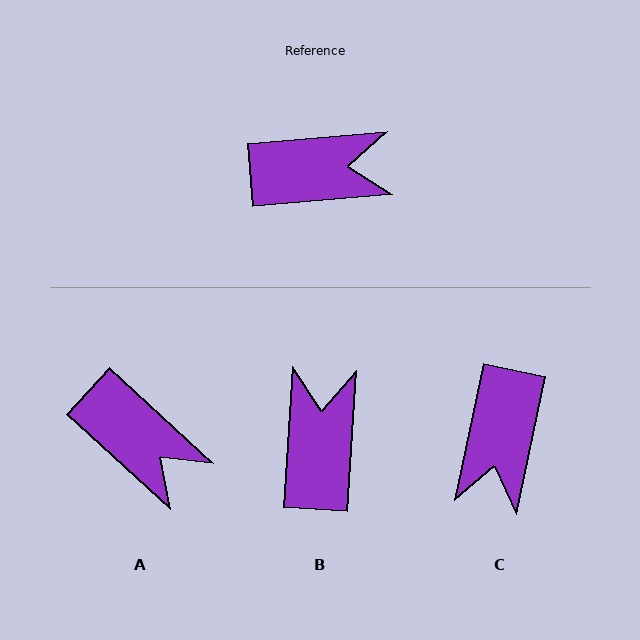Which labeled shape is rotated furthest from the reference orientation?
C, about 107 degrees away.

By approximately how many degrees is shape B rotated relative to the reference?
Approximately 82 degrees counter-clockwise.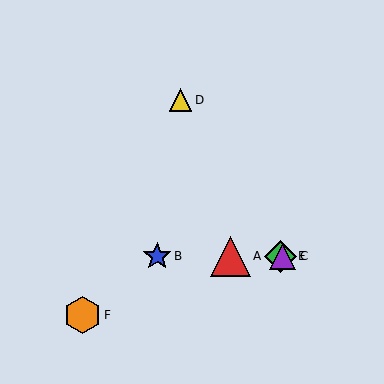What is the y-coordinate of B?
Object B is at y≈256.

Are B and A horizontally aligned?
Yes, both are at y≈256.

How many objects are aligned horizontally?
4 objects (A, B, C, E) are aligned horizontally.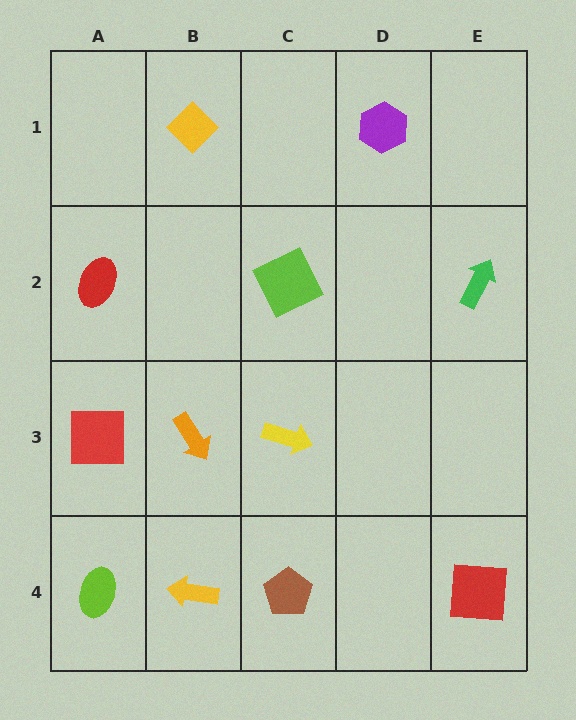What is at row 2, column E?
A green arrow.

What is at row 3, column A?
A red square.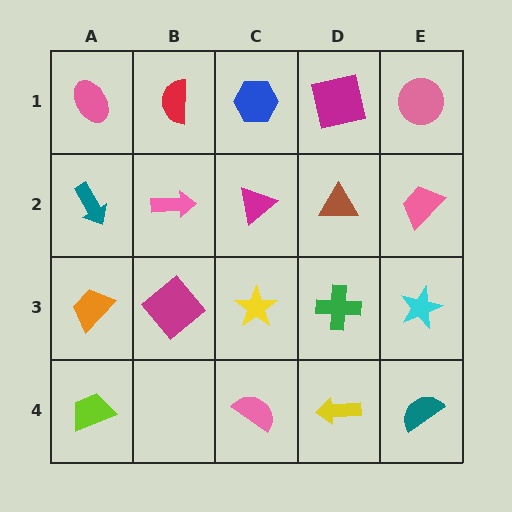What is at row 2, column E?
A pink trapezoid.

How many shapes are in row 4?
4 shapes.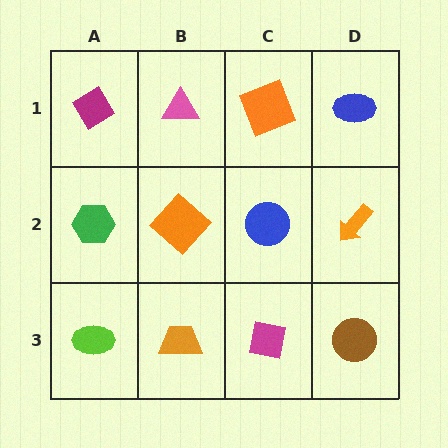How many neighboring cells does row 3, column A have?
2.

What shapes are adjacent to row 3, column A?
A green hexagon (row 2, column A), an orange trapezoid (row 3, column B).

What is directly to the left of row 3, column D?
A magenta square.